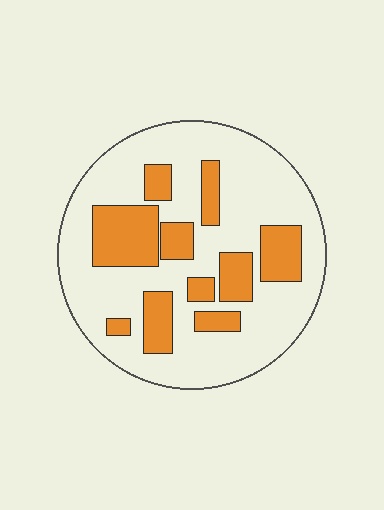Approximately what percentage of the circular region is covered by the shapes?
Approximately 30%.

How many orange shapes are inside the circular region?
10.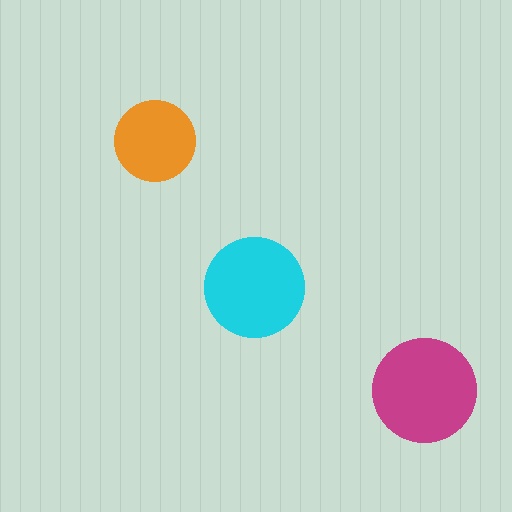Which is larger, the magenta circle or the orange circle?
The magenta one.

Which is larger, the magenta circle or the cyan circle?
The magenta one.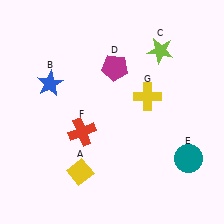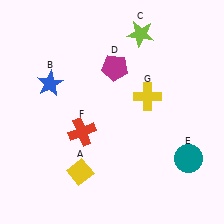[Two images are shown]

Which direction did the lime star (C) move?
The lime star (C) moved left.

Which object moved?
The lime star (C) moved left.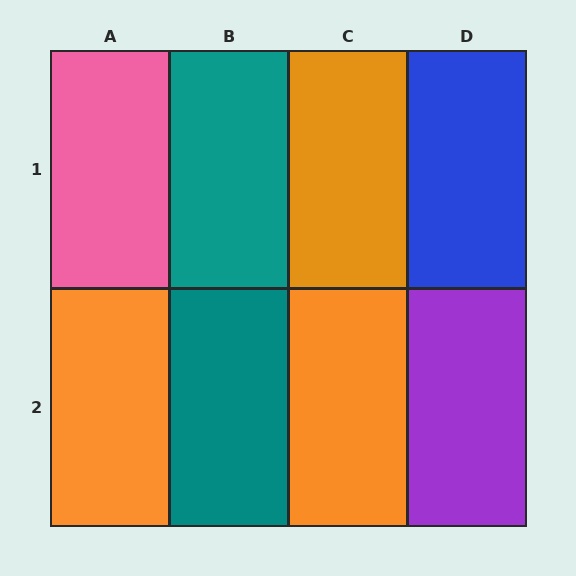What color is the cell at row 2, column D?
Purple.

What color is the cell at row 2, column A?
Orange.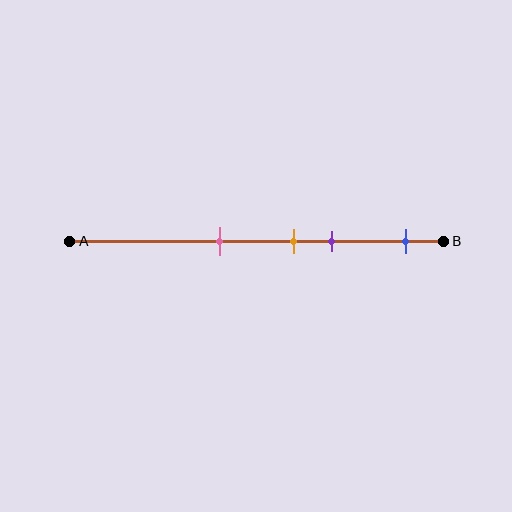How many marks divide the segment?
There are 4 marks dividing the segment.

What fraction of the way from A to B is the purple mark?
The purple mark is approximately 70% (0.7) of the way from A to B.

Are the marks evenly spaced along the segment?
No, the marks are not evenly spaced.